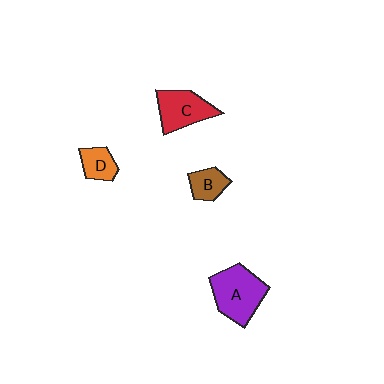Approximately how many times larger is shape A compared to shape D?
Approximately 2.2 times.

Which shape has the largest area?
Shape A (purple).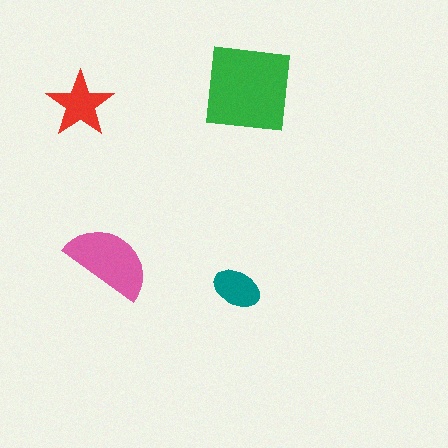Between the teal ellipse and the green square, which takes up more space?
The green square.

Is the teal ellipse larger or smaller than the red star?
Smaller.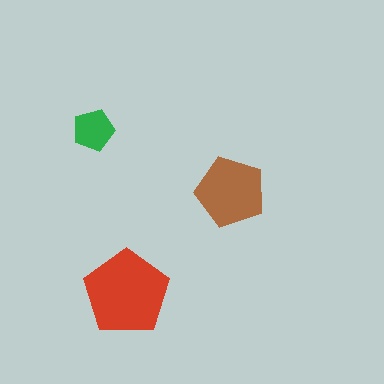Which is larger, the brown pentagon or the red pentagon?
The red one.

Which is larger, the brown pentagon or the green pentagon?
The brown one.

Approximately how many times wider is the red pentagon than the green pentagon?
About 2 times wider.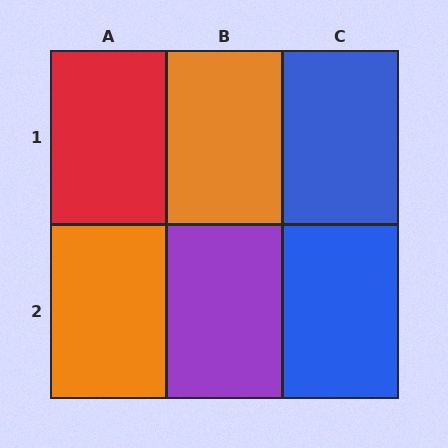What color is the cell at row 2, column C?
Blue.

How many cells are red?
1 cell is red.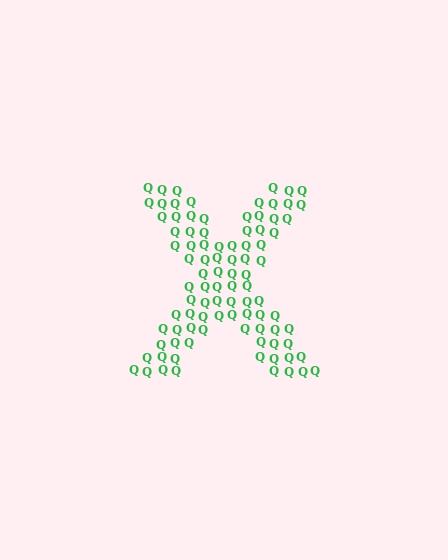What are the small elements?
The small elements are letter Q's.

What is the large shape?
The large shape is the letter X.